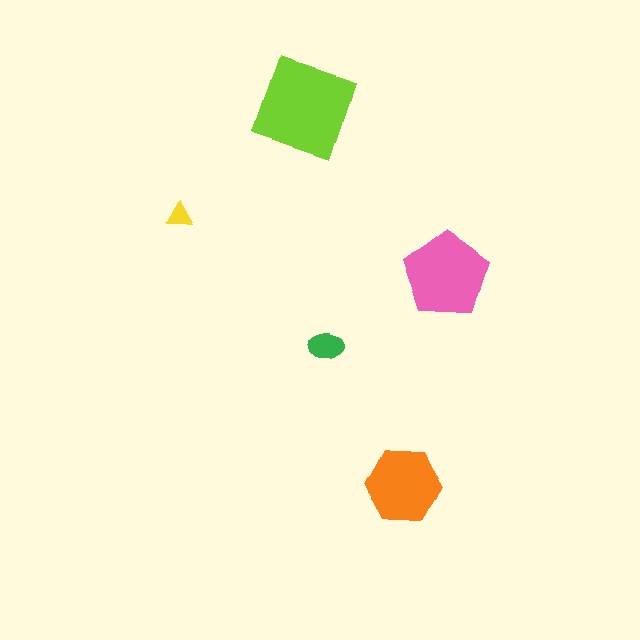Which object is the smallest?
The yellow triangle.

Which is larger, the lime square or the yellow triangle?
The lime square.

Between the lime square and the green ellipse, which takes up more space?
The lime square.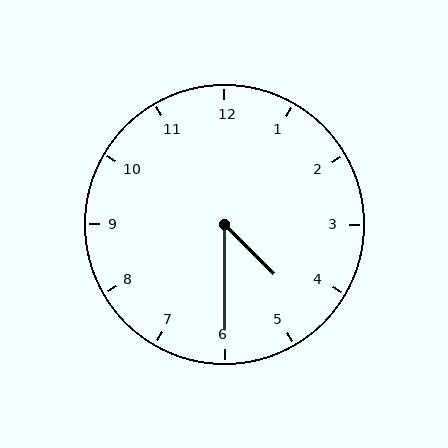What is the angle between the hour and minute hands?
Approximately 45 degrees.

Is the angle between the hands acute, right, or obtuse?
It is acute.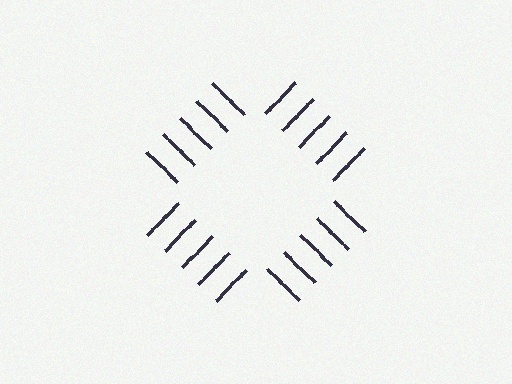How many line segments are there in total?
20 — 5 along each of the 4 edges.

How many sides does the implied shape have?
4 sides — the line-ends trace a square.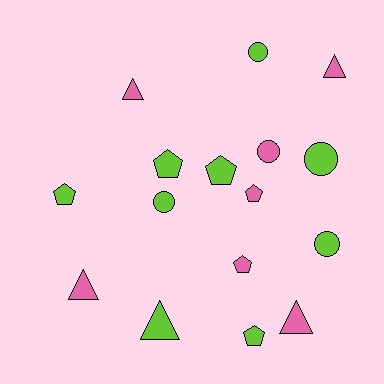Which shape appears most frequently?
Pentagon, with 6 objects.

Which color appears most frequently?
Lime, with 9 objects.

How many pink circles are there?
There is 1 pink circle.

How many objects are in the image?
There are 16 objects.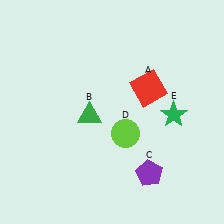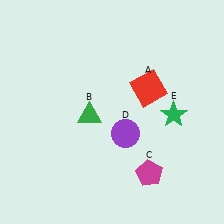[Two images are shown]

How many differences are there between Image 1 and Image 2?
There are 2 differences between the two images.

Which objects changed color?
C changed from purple to magenta. D changed from lime to purple.